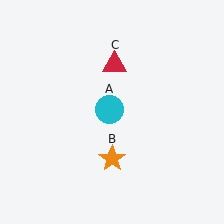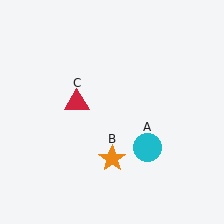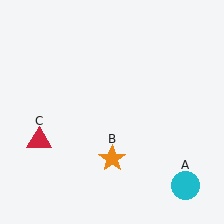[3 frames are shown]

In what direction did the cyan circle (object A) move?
The cyan circle (object A) moved down and to the right.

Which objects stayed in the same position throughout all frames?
Orange star (object B) remained stationary.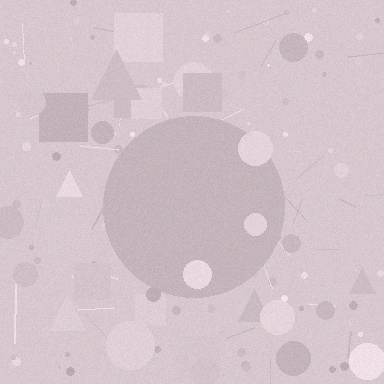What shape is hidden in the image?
A circle is hidden in the image.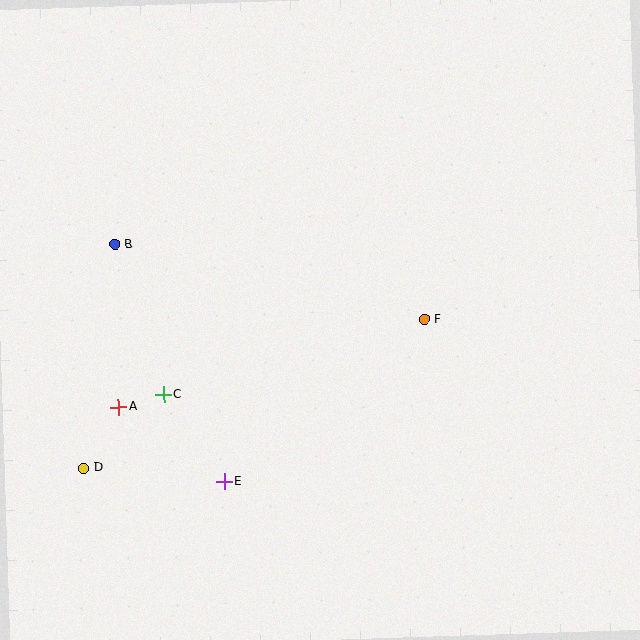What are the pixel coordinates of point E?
Point E is at (224, 482).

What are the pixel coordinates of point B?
Point B is at (115, 244).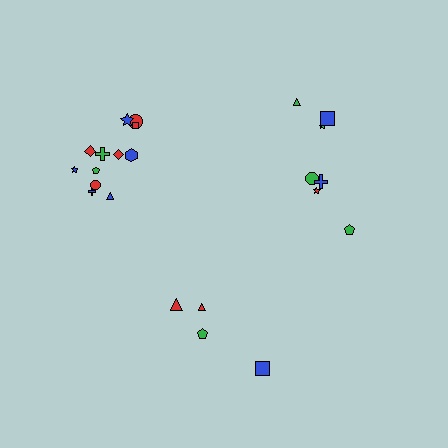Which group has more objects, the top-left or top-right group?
The top-left group.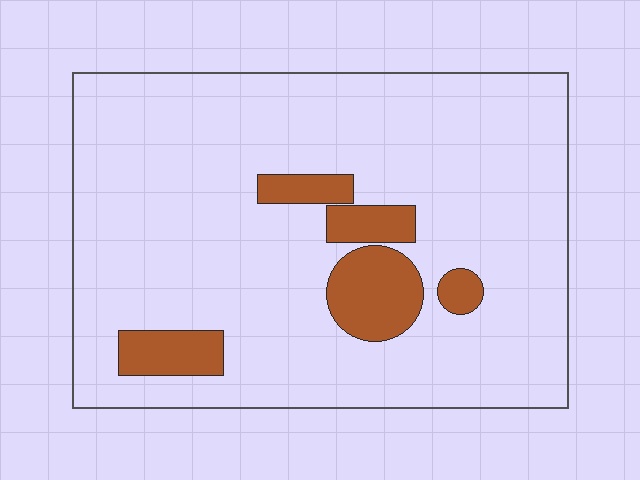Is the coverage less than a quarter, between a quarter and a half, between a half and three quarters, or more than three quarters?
Less than a quarter.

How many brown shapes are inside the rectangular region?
5.